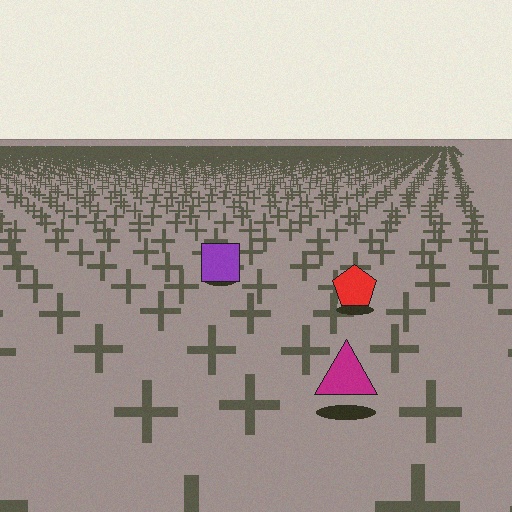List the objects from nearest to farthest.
From nearest to farthest: the magenta triangle, the red pentagon, the purple square.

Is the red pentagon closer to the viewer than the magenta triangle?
No. The magenta triangle is closer — you can tell from the texture gradient: the ground texture is coarser near it.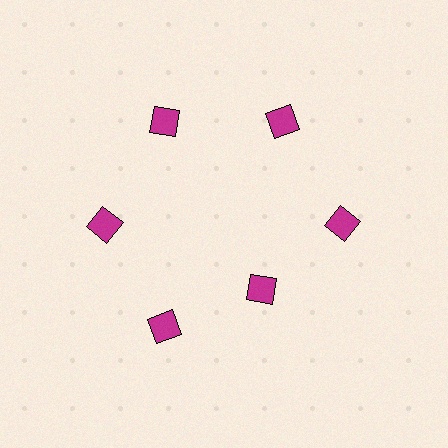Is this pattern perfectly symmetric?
No. The 6 magenta squares are arranged in a ring, but one element near the 5 o'clock position is pulled inward toward the center, breaking the 6-fold rotational symmetry.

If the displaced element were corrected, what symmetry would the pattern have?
It would have 6-fold rotational symmetry — the pattern would map onto itself every 60 degrees.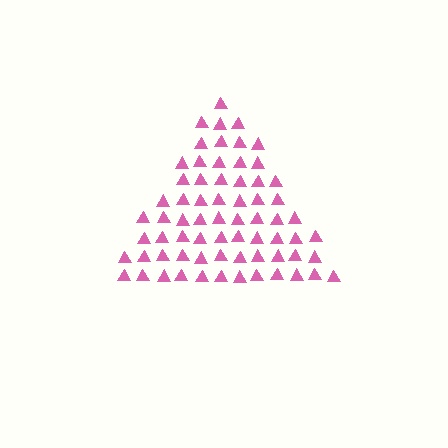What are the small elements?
The small elements are triangles.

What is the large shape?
The large shape is a triangle.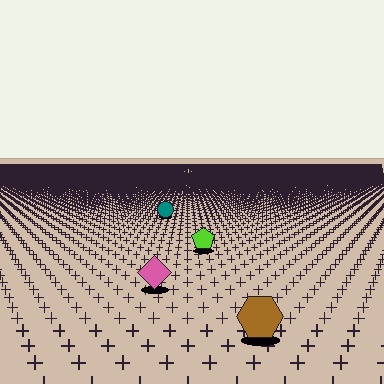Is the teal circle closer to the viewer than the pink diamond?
No. The pink diamond is closer — you can tell from the texture gradient: the ground texture is coarser near it.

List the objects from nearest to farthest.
From nearest to farthest: the brown hexagon, the pink diamond, the lime pentagon, the teal circle.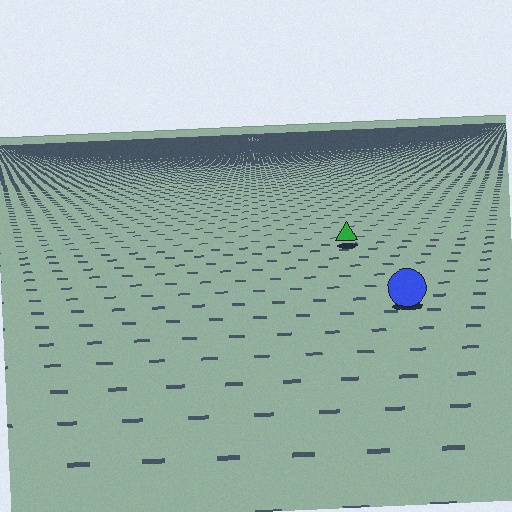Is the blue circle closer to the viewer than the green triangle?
Yes. The blue circle is closer — you can tell from the texture gradient: the ground texture is coarser near it.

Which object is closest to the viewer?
The blue circle is closest. The texture marks near it are larger and more spread out.